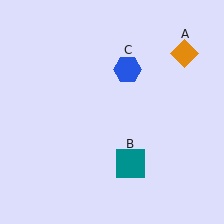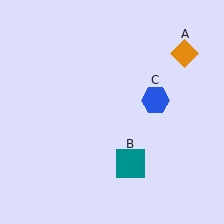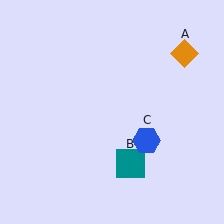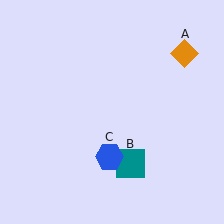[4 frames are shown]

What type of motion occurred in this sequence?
The blue hexagon (object C) rotated clockwise around the center of the scene.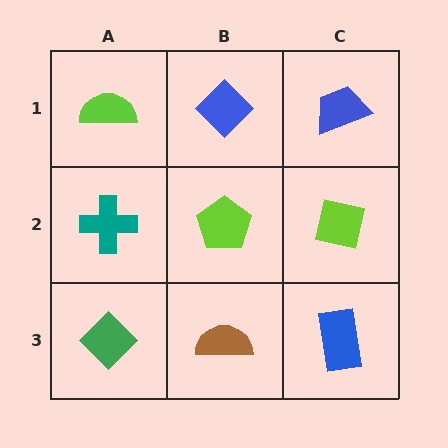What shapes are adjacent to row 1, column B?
A lime pentagon (row 2, column B), a lime semicircle (row 1, column A), a blue trapezoid (row 1, column C).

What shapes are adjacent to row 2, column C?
A blue trapezoid (row 1, column C), a blue rectangle (row 3, column C), a lime pentagon (row 2, column B).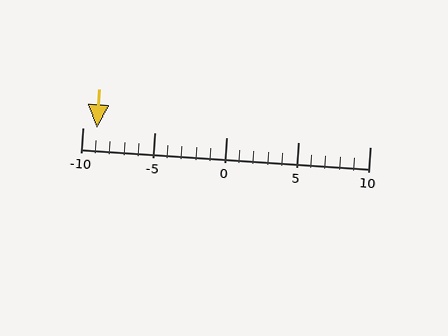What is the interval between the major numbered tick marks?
The major tick marks are spaced 5 units apart.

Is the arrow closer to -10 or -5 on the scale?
The arrow is closer to -10.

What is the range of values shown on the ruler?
The ruler shows values from -10 to 10.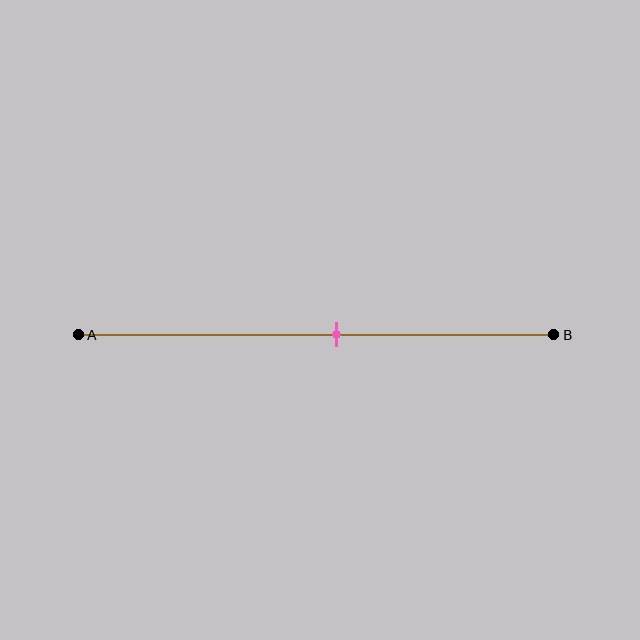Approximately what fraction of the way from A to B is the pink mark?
The pink mark is approximately 55% of the way from A to B.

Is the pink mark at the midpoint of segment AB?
No, the mark is at about 55% from A, not at the 50% midpoint.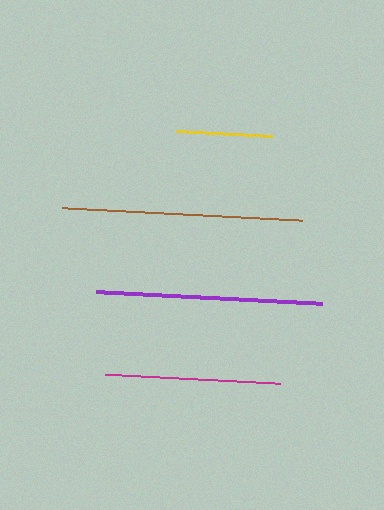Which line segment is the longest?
The brown line is the longest at approximately 240 pixels.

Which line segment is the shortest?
The yellow line is the shortest at approximately 96 pixels.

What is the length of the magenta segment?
The magenta segment is approximately 176 pixels long.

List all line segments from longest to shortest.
From longest to shortest: brown, purple, magenta, yellow.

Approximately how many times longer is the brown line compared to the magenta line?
The brown line is approximately 1.4 times the length of the magenta line.